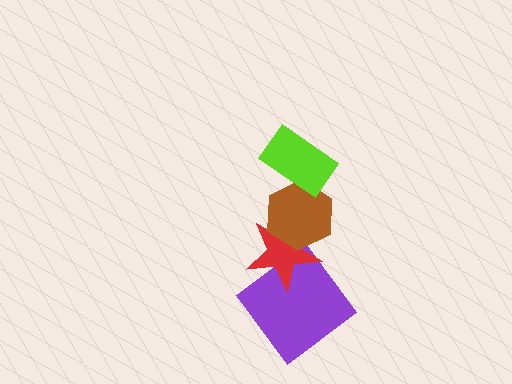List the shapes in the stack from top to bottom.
From top to bottom: the lime rectangle, the brown hexagon, the red star, the purple diamond.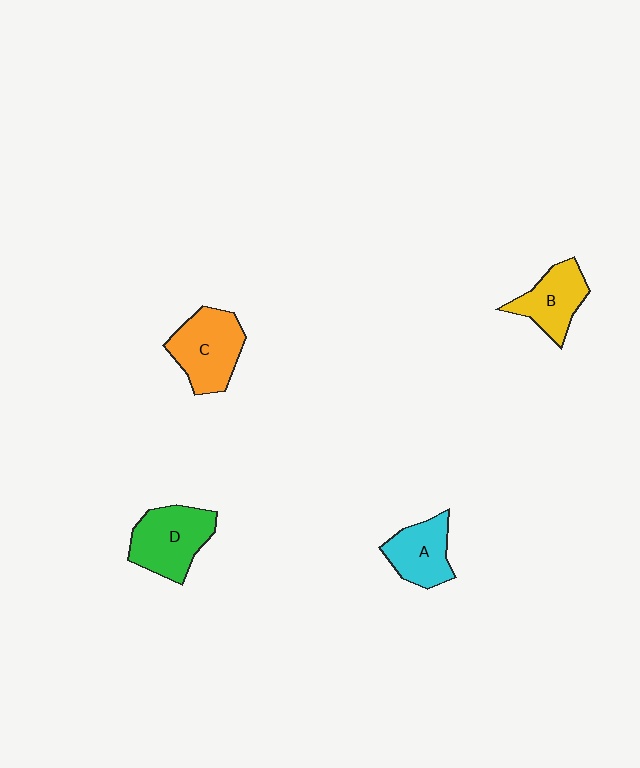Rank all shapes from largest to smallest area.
From largest to smallest: D (green), C (orange), B (yellow), A (cyan).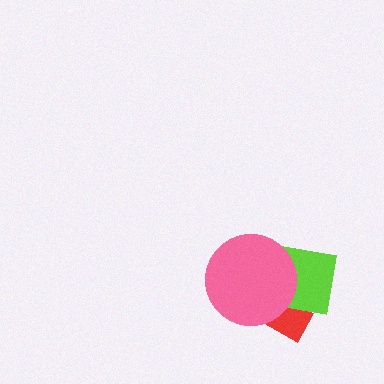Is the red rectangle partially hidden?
Yes, it is partially covered by another shape.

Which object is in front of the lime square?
The pink circle is in front of the lime square.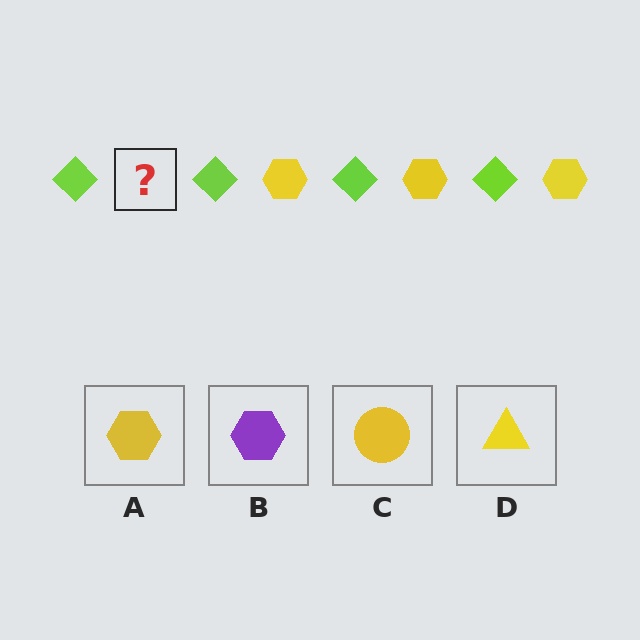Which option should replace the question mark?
Option A.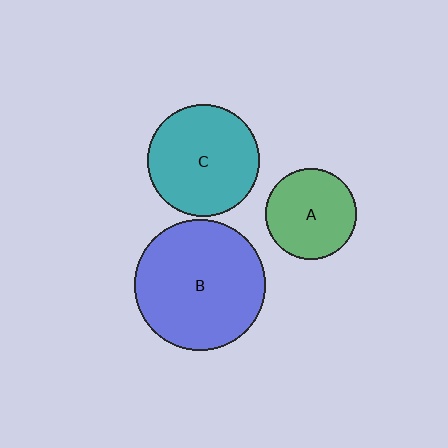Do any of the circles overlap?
No, none of the circles overlap.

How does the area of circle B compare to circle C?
Approximately 1.4 times.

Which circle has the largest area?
Circle B (blue).